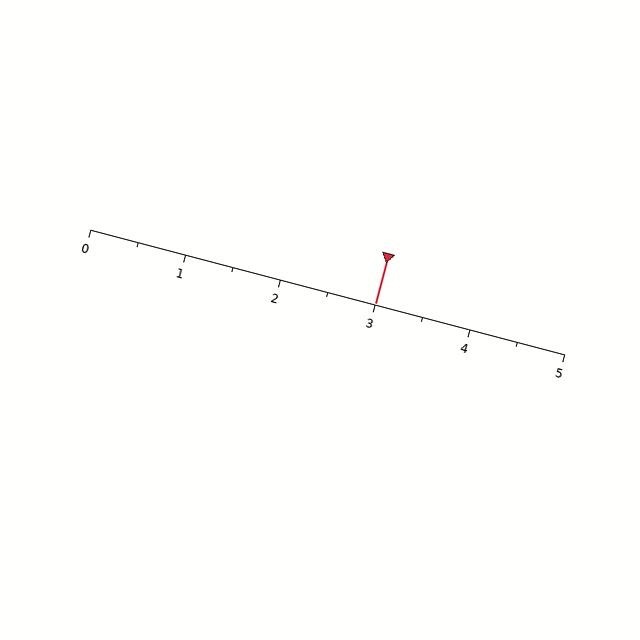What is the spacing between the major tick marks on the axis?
The major ticks are spaced 1 apart.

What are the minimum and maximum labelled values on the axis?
The axis runs from 0 to 5.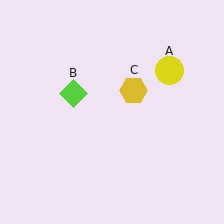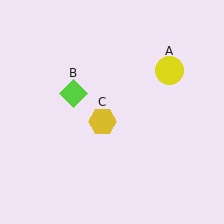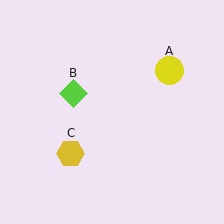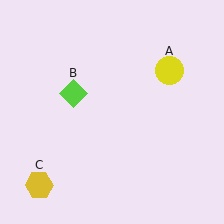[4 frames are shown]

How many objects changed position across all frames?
1 object changed position: yellow hexagon (object C).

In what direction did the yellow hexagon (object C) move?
The yellow hexagon (object C) moved down and to the left.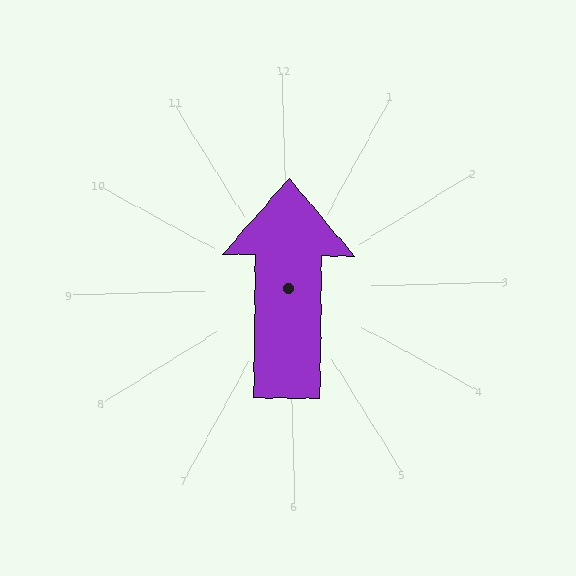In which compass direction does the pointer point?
North.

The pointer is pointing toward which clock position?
Roughly 12 o'clock.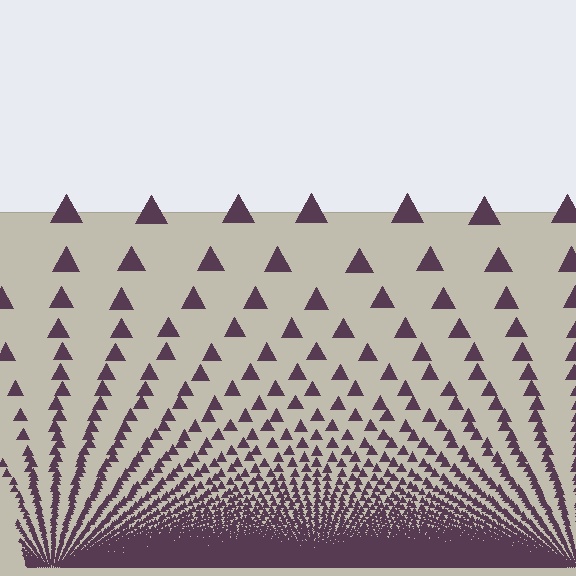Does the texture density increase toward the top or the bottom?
Density increases toward the bottom.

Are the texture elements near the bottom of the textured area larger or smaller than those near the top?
Smaller. The gradient is inverted — elements near the bottom are smaller and denser.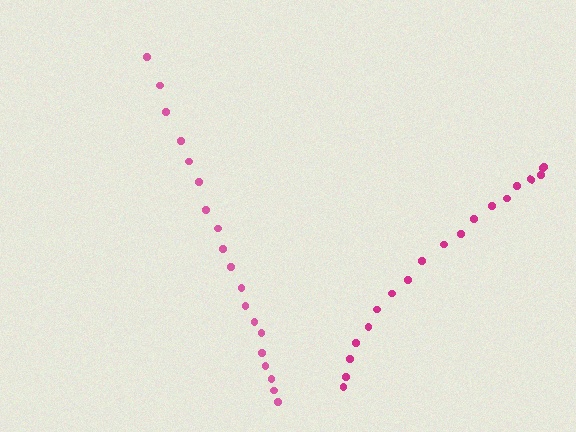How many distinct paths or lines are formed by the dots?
There are 2 distinct paths.